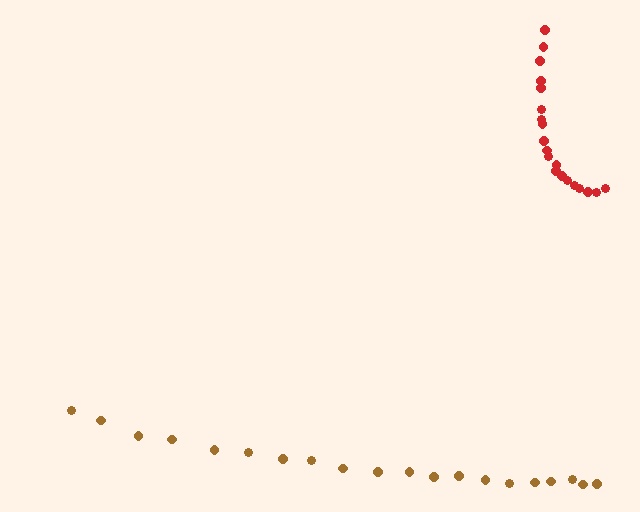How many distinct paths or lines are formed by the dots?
There are 2 distinct paths.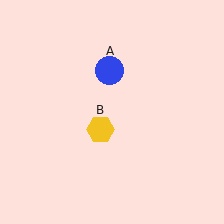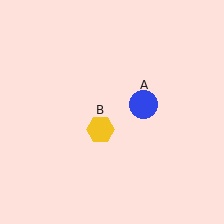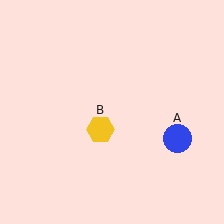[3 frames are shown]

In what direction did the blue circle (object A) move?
The blue circle (object A) moved down and to the right.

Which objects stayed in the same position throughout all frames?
Yellow hexagon (object B) remained stationary.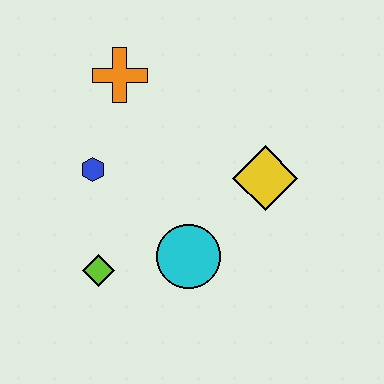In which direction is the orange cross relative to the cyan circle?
The orange cross is above the cyan circle.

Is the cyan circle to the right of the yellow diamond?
No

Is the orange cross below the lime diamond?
No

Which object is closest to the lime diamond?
The cyan circle is closest to the lime diamond.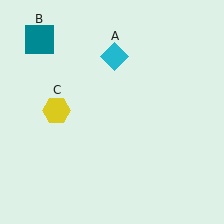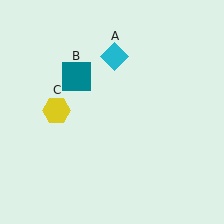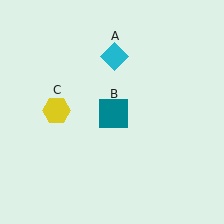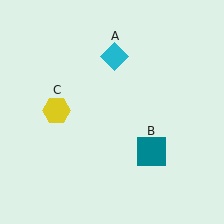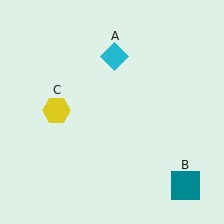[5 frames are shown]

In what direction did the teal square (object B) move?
The teal square (object B) moved down and to the right.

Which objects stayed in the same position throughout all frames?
Cyan diamond (object A) and yellow hexagon (object C) remained stationary.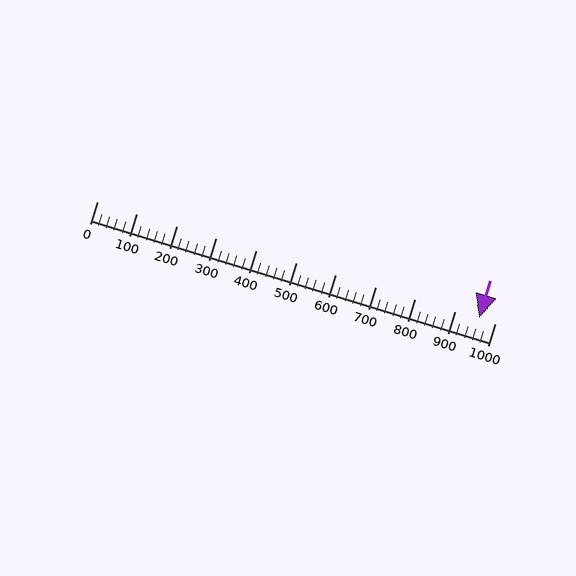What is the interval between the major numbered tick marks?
The major tick marks are spaced 100 units apart.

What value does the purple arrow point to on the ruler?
The purple arrow points to approximately 960.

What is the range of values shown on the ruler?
The ruler shows values from 0 to 1000.